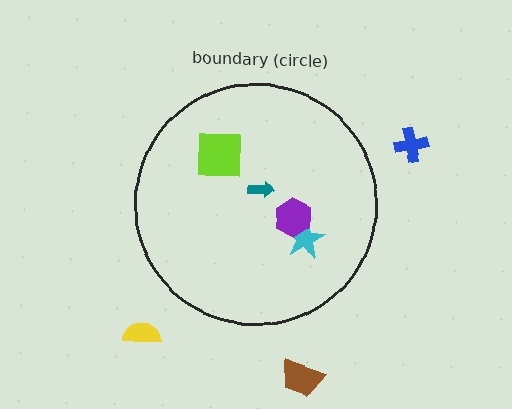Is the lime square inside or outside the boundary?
Inside.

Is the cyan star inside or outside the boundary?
Inside.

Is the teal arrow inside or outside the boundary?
Inside.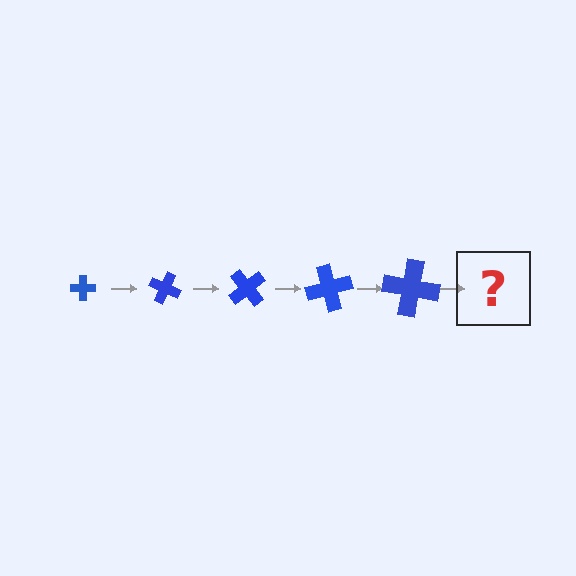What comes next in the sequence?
The next element should be a cross, larger than the previous one and rotated 125 degrees from the start.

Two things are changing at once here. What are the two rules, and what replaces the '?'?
The two rules are that the cross grows larger each step and it rotates 25 degrees each step. The '?' should be a cross, larger than the previous one and rotated 125 degrees from the start.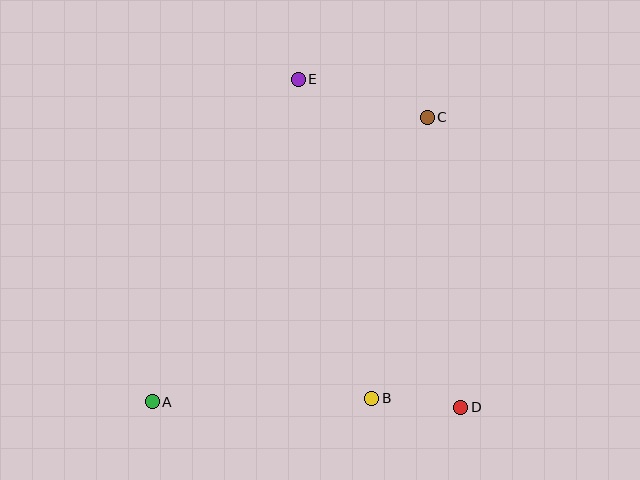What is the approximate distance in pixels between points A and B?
The distance between A and B is approximately 220 pixels.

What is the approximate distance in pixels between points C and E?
The distance between C and E is approximately 135 pixels.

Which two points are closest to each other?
Points B and D are closest to each other.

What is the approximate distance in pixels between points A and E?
The distance between A and E is approximately 354 pixels.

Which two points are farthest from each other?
Points A and C are farthest from each other.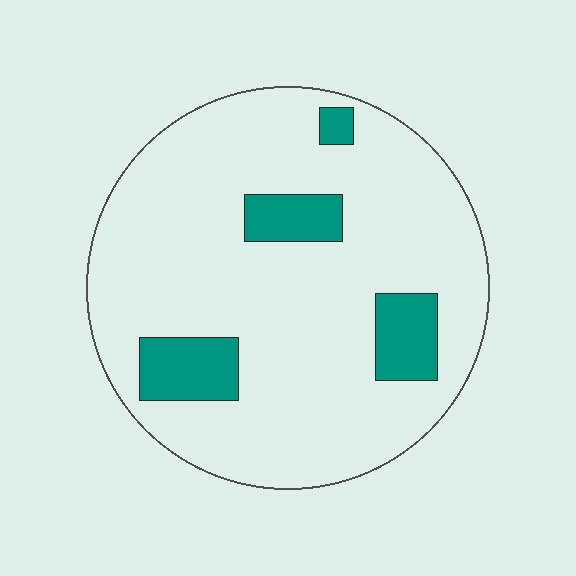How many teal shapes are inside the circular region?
4.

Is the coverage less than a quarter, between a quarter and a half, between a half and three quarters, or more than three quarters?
Less than a quarter.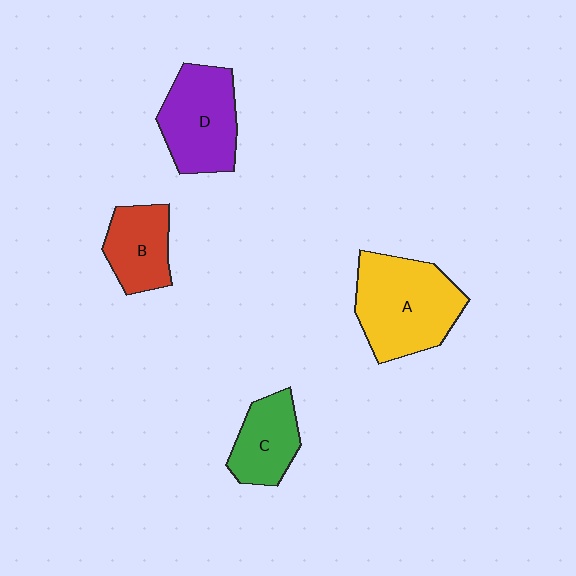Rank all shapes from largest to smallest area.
From largest to smallest: A (yellow), D (purple), B (red), C (green).